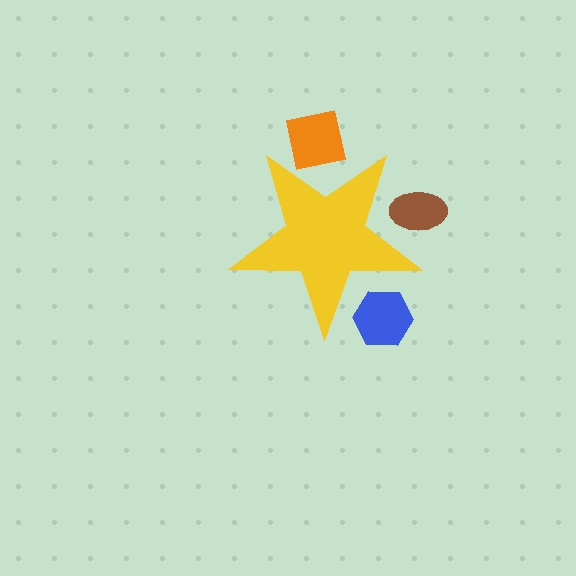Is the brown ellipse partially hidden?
Yes, the brown ellipse is partially hidden behind the yellow star.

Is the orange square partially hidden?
Yes, the orange square is partially hidden behind the yellow star.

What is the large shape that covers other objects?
A yellow star.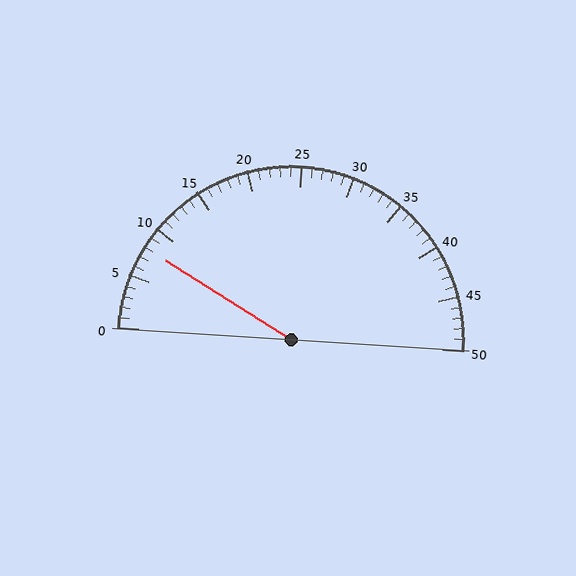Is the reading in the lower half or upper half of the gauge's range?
The reading is in the lower half of the range (0 to 50).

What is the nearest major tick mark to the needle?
The nearest major tick mark is 10.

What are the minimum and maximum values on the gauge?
The gauge ranges from 0 to 50.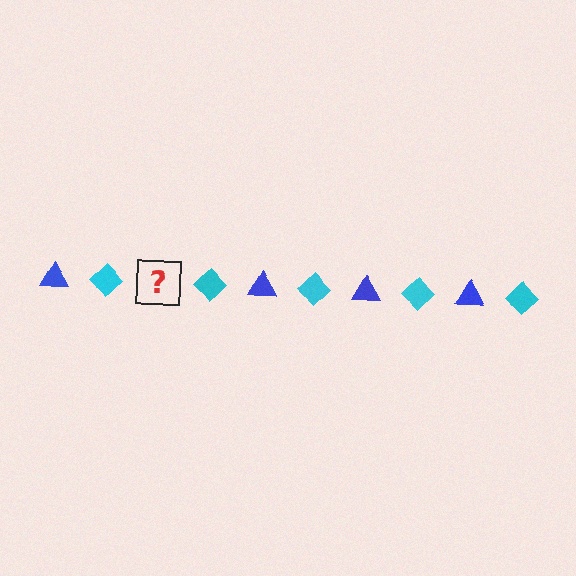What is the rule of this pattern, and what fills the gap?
The rule is that the pattern alternates between blue triangle and cyan diamond. The gap should be filled with a blue triangle.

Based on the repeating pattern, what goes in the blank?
The blank should be a blue triangle.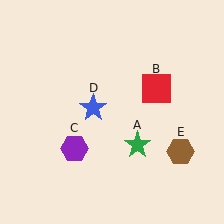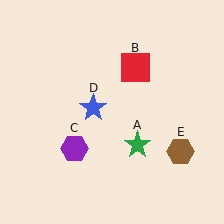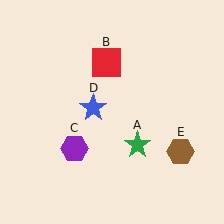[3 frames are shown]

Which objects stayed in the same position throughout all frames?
Green star (object A) and purple hexagon (object C) and blue star (object D) and brown hexagon (object E) remained stationary.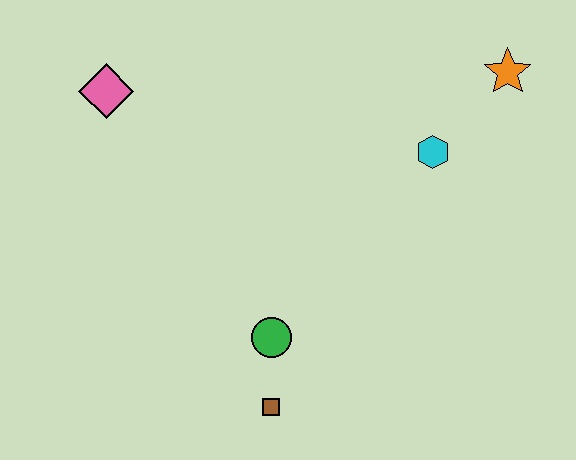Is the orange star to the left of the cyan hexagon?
No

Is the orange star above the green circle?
Yes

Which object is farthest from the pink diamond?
The orange star is farthest from the pink diamond.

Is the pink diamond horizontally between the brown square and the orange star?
No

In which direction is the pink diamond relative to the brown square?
The pink diamond is above the brown square.